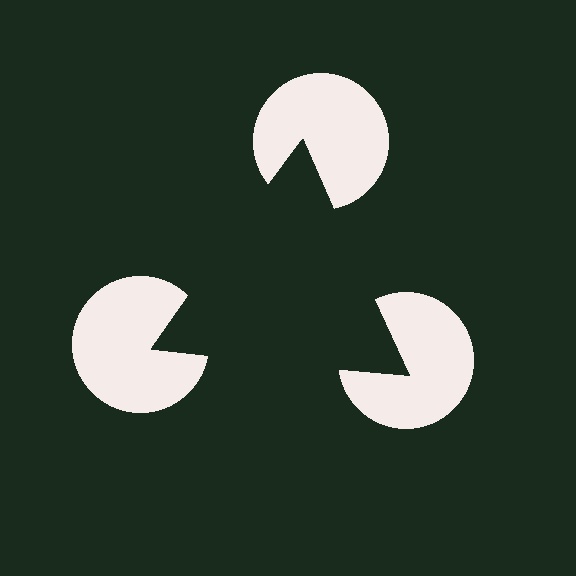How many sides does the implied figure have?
3 sides.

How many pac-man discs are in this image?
There are 3 — one at each vertex of the illusory triangle.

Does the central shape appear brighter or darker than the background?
It typically appears slightly darker than the background, even though no actual brightness change is drawn.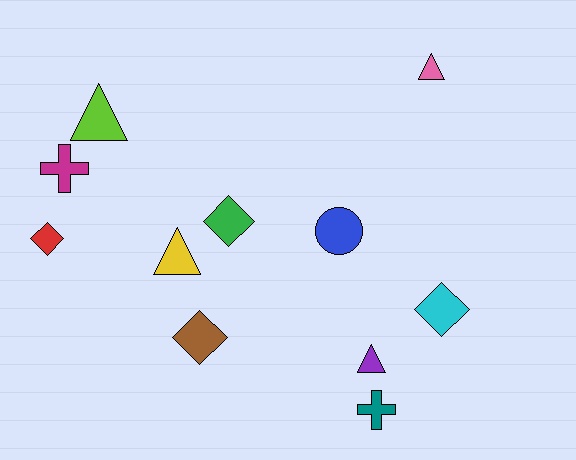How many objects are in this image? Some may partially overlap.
There are 11 objects.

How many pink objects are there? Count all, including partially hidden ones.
There is 1 pink object.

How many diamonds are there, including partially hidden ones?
There are 4 diamonds.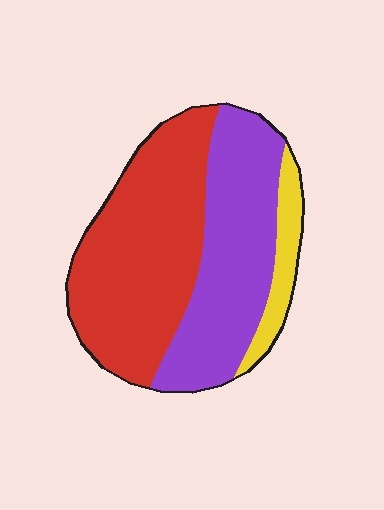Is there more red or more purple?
Red.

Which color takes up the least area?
Yellow, at roughly 10%.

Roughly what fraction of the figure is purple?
Purple covers around 40% of the figure.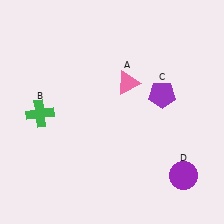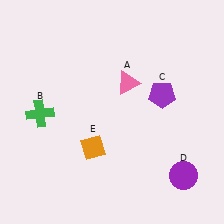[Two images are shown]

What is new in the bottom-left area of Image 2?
An orange diamond (E) was added in the bottom-left area of Image 2.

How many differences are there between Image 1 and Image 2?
There is 1 difference between the two images.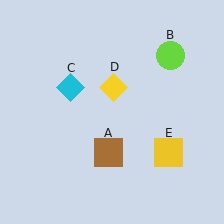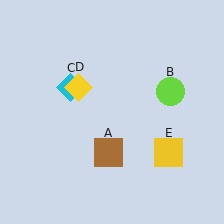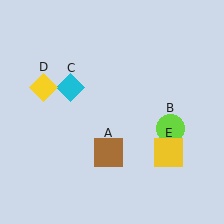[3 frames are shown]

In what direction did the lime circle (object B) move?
The lime circle (object B) moved down.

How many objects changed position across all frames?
2 objects changed position: lime circle (object B), yellow diamond (object D).